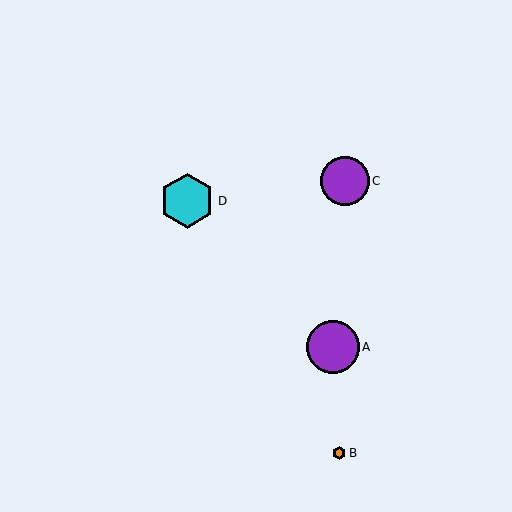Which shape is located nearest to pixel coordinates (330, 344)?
The purple circle (labeled A) at (333, 347) is nearest to that location.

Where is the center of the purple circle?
The center of the purple circle is at (333, 347).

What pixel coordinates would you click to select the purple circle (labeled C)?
Click at (345, 181) to select the purple circle C.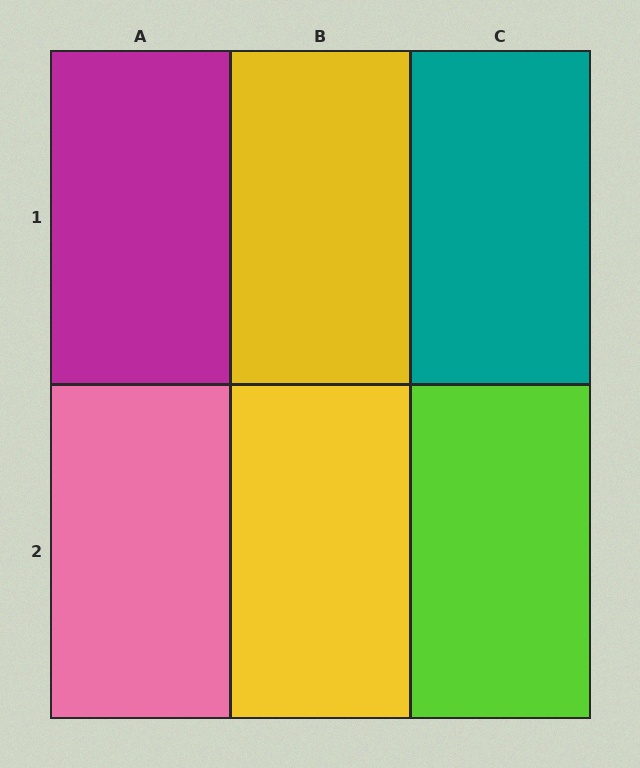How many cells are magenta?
1 cell is magenta.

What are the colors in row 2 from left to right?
Pink, yellow, lime.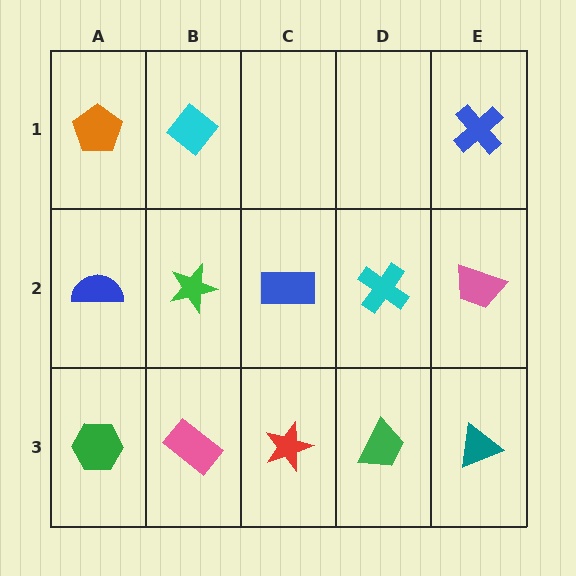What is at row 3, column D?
A green trapezoid.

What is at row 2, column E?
A pink trapezoid.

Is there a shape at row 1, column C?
No, that cell is empty.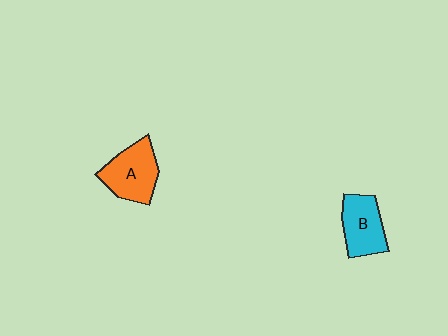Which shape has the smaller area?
Shape B (cyan).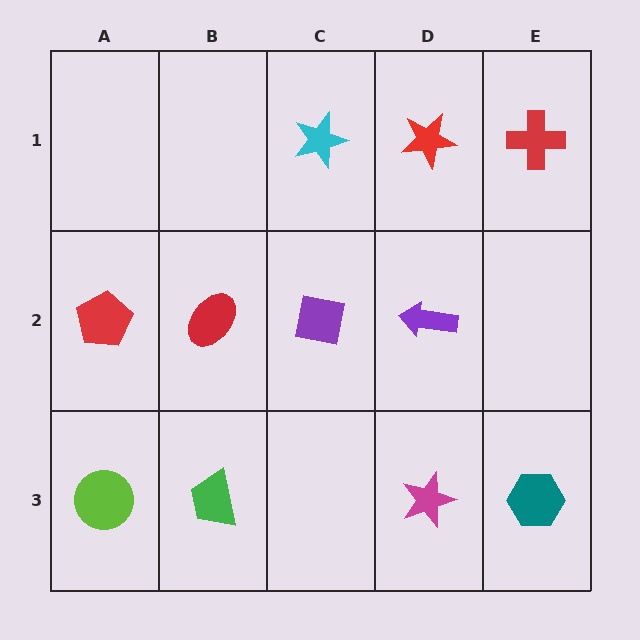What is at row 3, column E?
A teal hexagon.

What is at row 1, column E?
A red cross.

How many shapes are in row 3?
4 shapes.